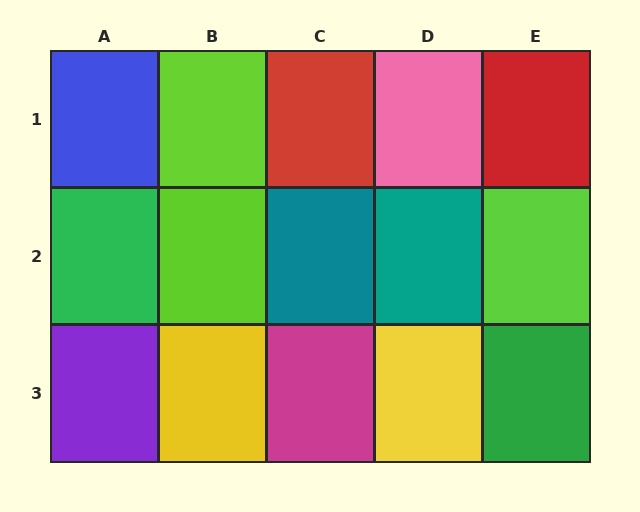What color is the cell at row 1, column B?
Lime.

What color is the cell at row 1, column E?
Red.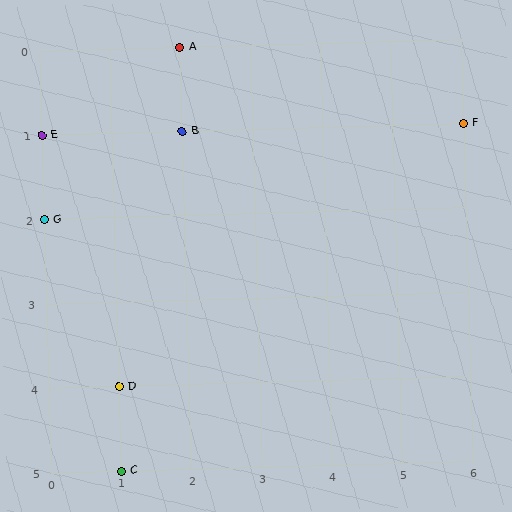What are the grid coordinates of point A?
Point A is at grid coordinates (2, 0).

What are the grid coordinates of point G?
Point G is at grid coordinates (0, 2).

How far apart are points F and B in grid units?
Points F and B are 4 columns apart.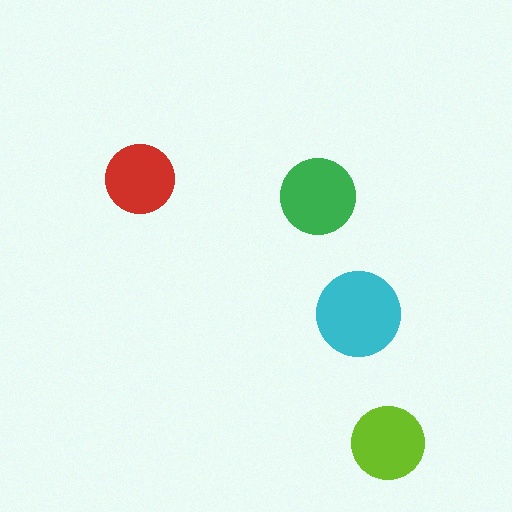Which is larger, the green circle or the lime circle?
The green one.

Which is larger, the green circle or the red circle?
The green one.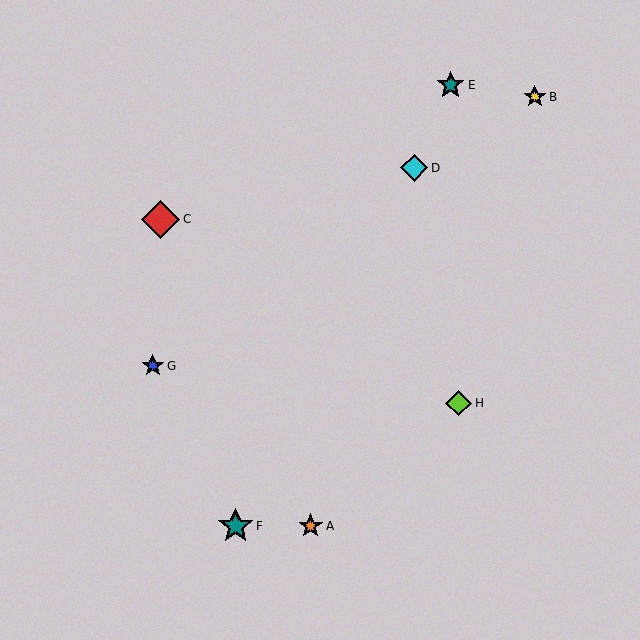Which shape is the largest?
The red diamond (labeled C) is the largest.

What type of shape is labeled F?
Shape F is a teal star.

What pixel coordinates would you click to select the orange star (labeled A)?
Click at (311, 526) to select the orange star A.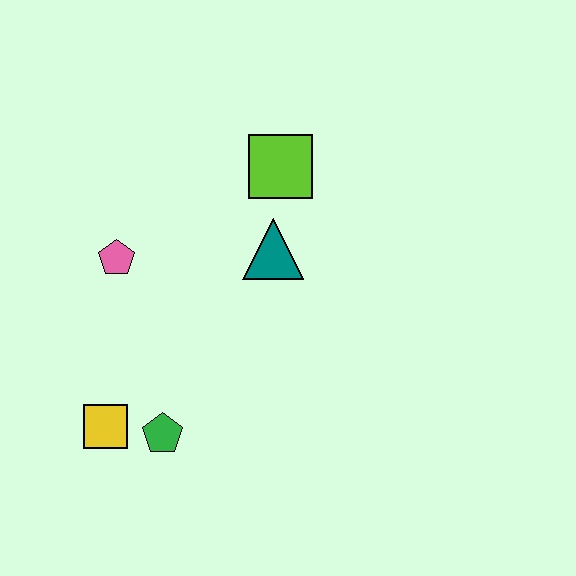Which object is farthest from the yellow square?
The lime square is farthest from the yellow square.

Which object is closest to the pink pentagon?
The teal triangle is closest to the pink pentagon.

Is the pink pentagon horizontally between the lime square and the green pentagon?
No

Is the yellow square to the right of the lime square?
No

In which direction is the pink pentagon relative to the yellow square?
The pink pentagon is above the yellow square.